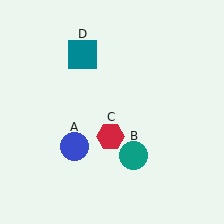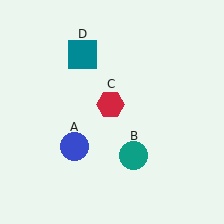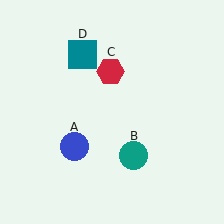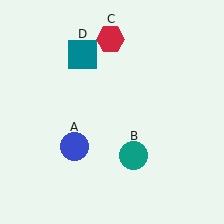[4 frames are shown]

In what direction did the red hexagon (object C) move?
The red hexagon (object C) moved up.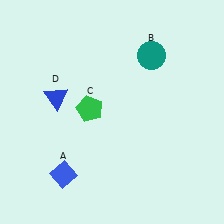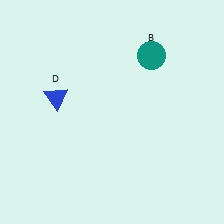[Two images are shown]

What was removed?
The blue diamond (A), the green pentagon (C) were removed in Image 2.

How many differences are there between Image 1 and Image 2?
There are 2 differences between the two images.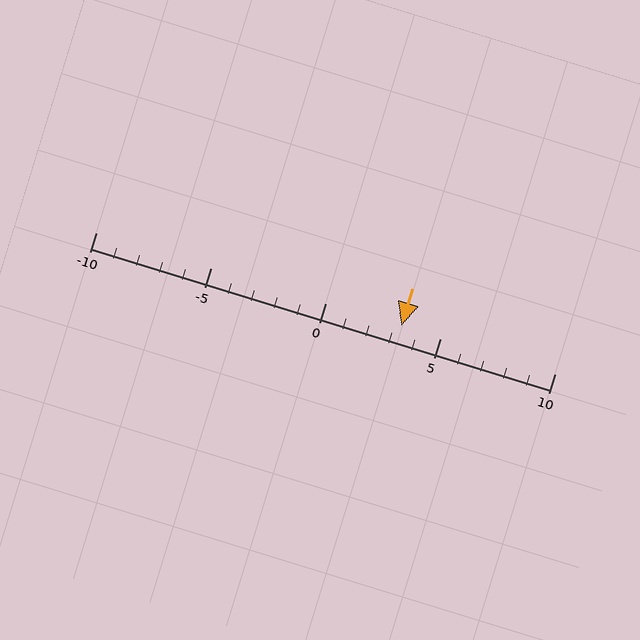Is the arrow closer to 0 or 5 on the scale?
The arrow is closer to 5.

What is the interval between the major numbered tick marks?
The major tick marks are spaced 5 units apart.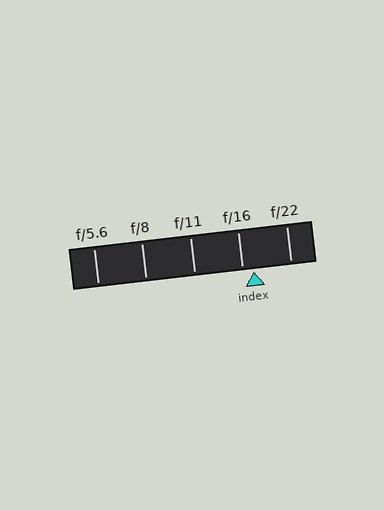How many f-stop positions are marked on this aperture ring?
There are 5 f-stop positions marked.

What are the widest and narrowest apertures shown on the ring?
The widest aperture shown is f/5.6 and the narrowest is f/22.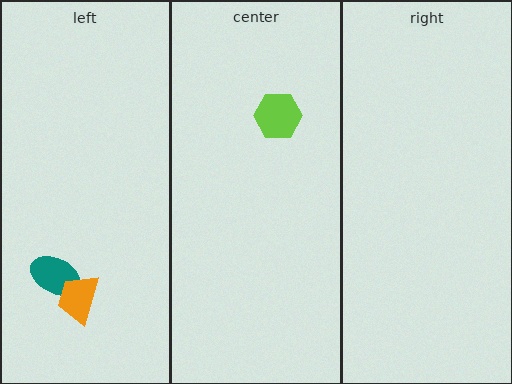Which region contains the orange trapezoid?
The left region.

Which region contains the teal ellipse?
The left region.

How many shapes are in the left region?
2.